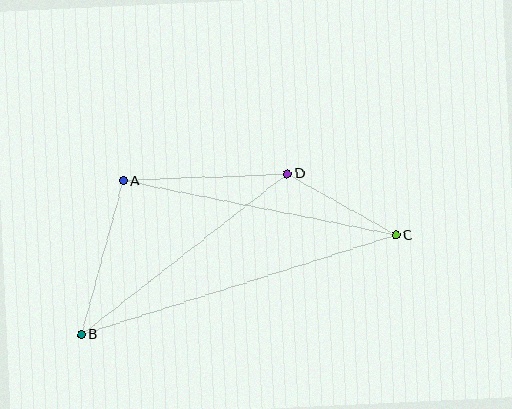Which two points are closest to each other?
Points C and D are closest to each other.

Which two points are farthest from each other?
Points B and C are farthest from each other.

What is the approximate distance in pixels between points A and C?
The distance between A and C is approximately 278 pixels.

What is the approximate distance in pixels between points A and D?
The distance between A and D is approximately 165 pixels.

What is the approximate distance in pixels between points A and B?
The distance between A and B is approximately 159 pixels.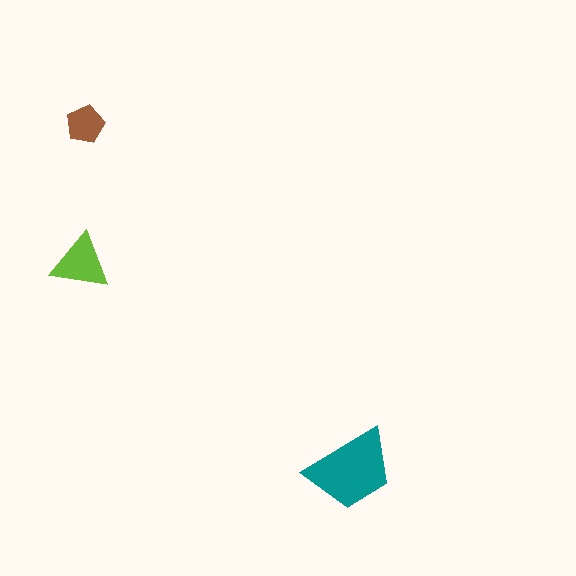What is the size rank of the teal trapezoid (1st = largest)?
1st.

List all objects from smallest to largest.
The brown pentagon, the lime triangle, the teal trapezoid.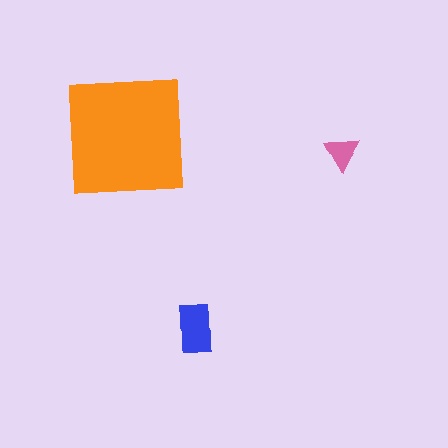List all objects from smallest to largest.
The pink triangle, the blue rectangle, the orange square.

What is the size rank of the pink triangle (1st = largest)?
3rd.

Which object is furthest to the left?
The orange square is leftmost.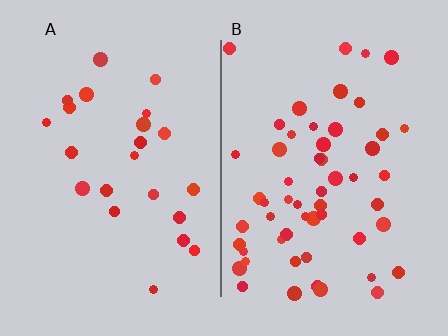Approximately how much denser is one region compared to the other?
Approximately 2.4× — region B over region A.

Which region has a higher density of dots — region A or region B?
B (the right).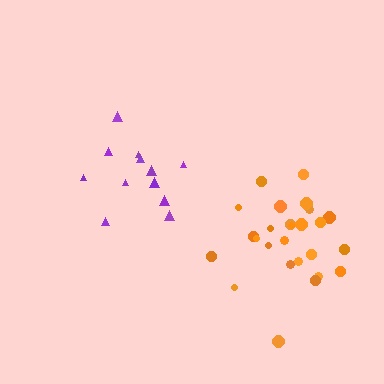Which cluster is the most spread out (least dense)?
Purple.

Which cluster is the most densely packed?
Orange.